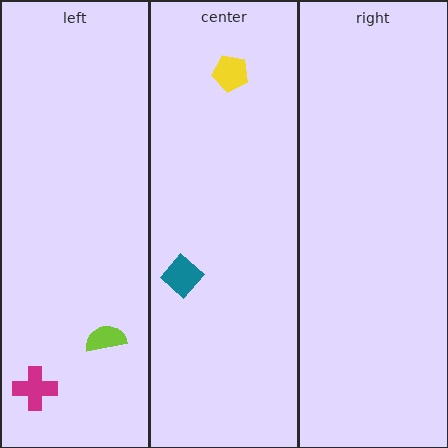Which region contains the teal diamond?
The center region.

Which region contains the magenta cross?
The left region.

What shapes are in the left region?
The lime semicircle, the magenta cross.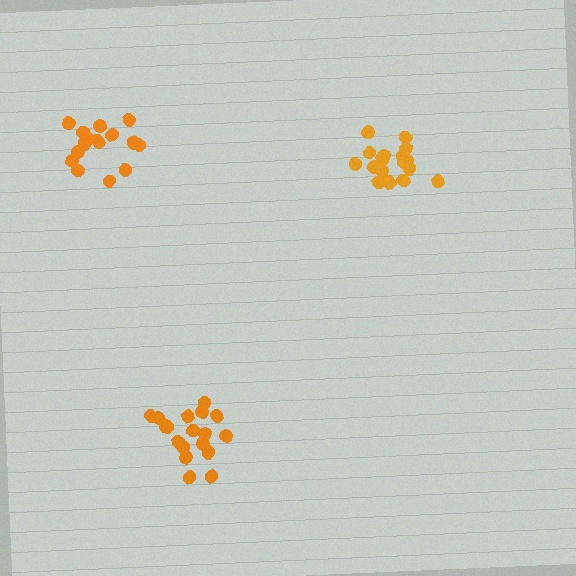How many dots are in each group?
Group 1: 16 dots, Group 2: 19 dots, Group 3: 18 dots (53 total).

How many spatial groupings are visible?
There are 3 spatial groupings.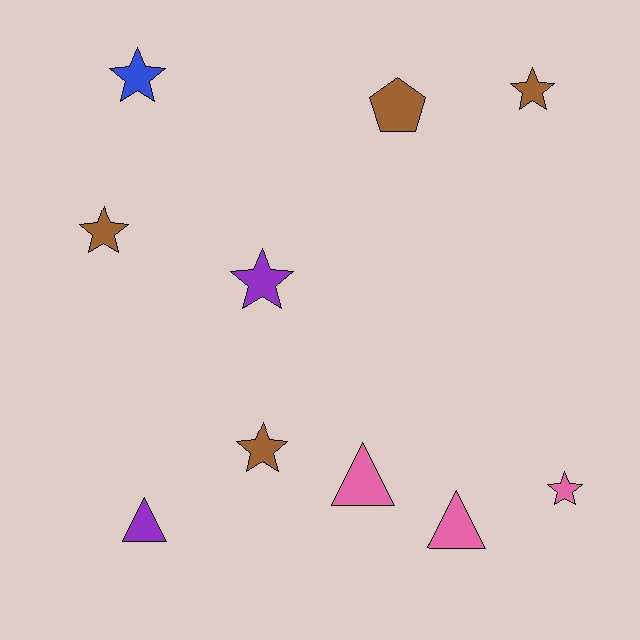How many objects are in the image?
There are 10 objects.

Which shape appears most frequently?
Star, with 6 objects.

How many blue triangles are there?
There are no blue triangles.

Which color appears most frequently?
Brown, with 4 objects.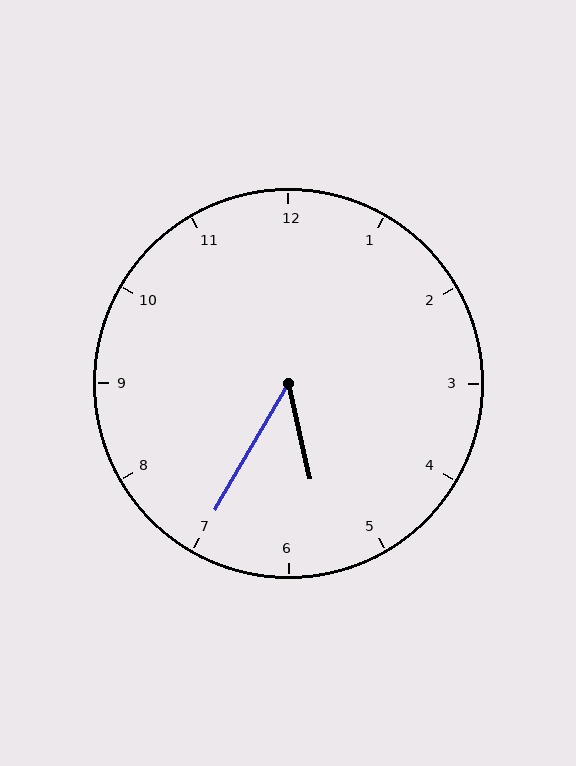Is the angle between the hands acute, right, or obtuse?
It is acute.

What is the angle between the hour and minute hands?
Approximately 42 degrees.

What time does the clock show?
5:35.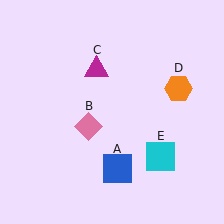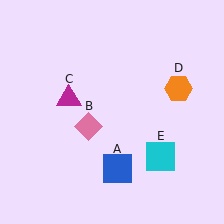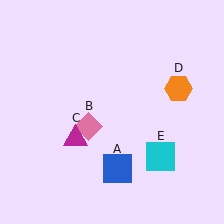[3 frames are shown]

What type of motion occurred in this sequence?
The magenta triangle (object C) rotated counterclockwise around the center of the scene.